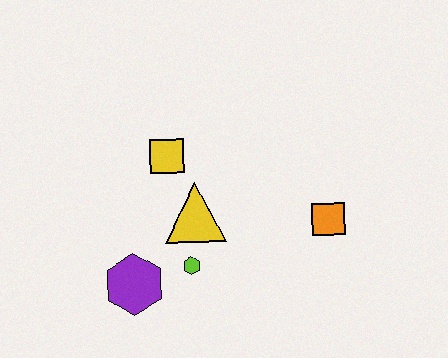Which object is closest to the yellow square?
The yellow triangle is closest to the yellow square.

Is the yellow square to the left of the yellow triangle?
Yes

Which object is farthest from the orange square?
The purple hexagon is farthest from the orange square.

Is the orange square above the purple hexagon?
Yes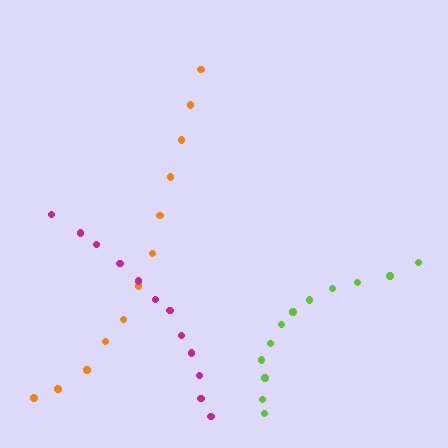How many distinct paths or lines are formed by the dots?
There are 3 distinct paths.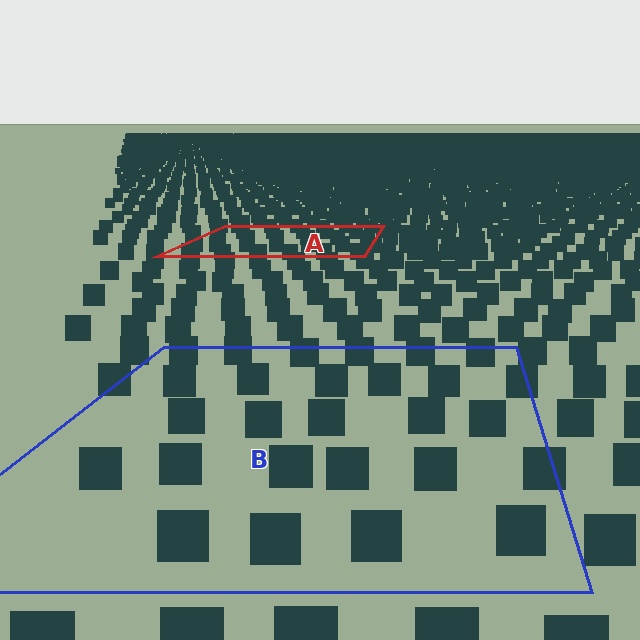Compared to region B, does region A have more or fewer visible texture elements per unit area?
Region A has more texture elements per unit area — they are packed more densely because it is farther away.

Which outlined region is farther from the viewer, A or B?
Region A is farther from the viewer — the texture elements inside it appear smaller and more densely packed.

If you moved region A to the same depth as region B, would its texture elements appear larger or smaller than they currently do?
They would appear larger. At a closer depth, the same texture elements are projected at a bigger on-screen size.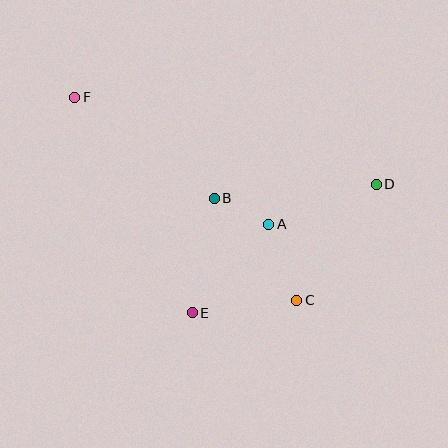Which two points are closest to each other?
Points A and B are closest to each other.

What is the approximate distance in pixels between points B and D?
The distance between B and D is approximately 163 pixels.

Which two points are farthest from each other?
Points D and F are farthest from each other.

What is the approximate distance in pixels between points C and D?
The distance between C and D is approximately 141 pixels.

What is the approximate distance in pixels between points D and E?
The distance between D and E is approximately 225 pixels.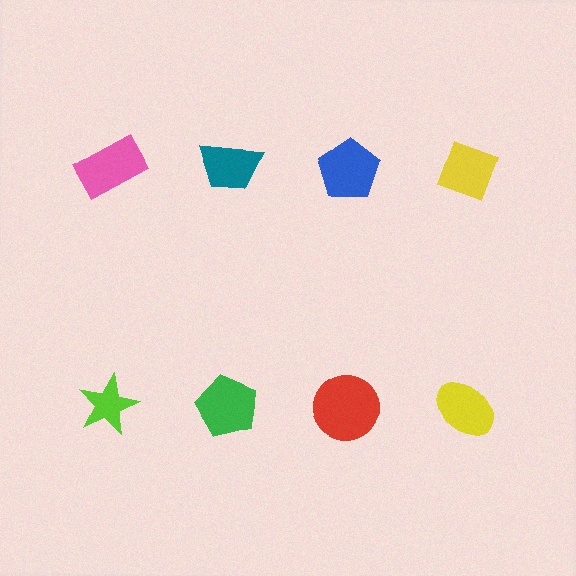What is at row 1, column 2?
A teal trapezoid.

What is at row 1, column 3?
A blue pentagon.